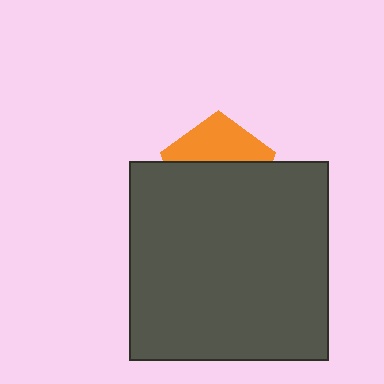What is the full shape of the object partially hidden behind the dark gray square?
The partially hidden object is an orange pentagon.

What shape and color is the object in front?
The object in front is a dark gray square.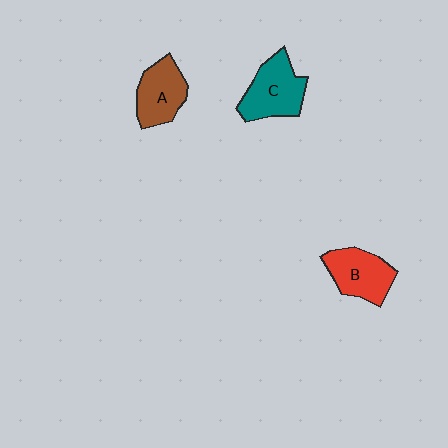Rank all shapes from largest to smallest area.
From largest to smallest: C (teal), B (red), A (brown).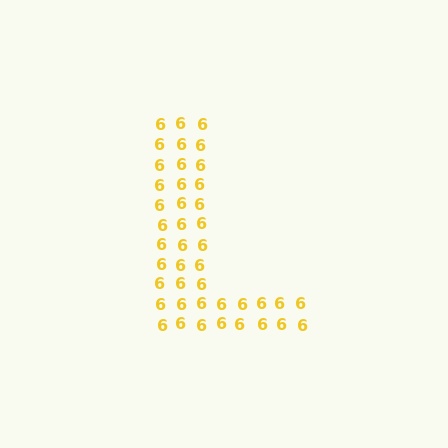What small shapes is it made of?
It is made of small digit 6's.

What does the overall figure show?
The overall figure shows the letter L.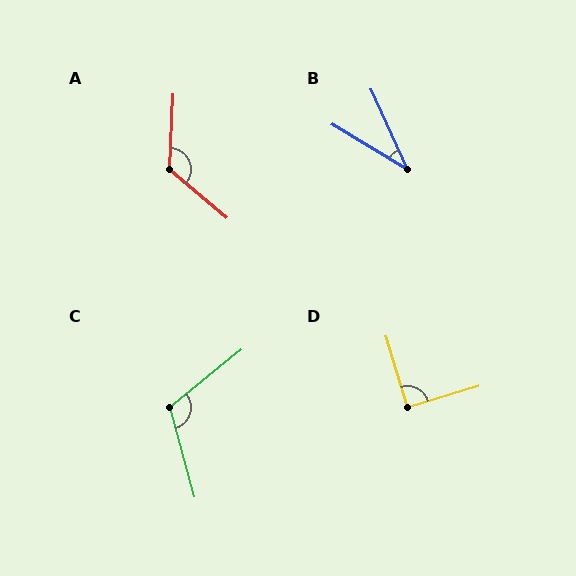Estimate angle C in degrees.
Approximately 113 degrees.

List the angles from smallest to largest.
B (35°), D (90°), C (113°), A (127°).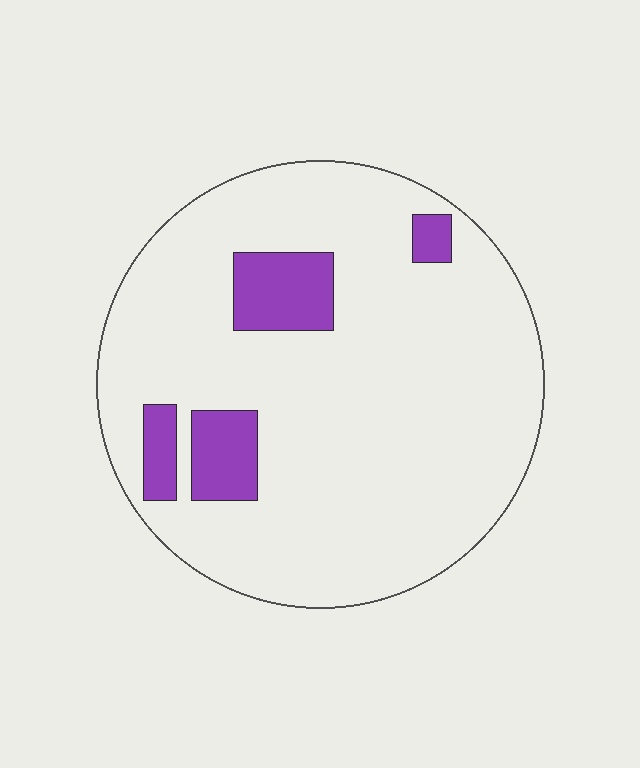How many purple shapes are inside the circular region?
4.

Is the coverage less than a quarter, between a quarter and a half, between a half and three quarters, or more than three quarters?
Less than a quarter.